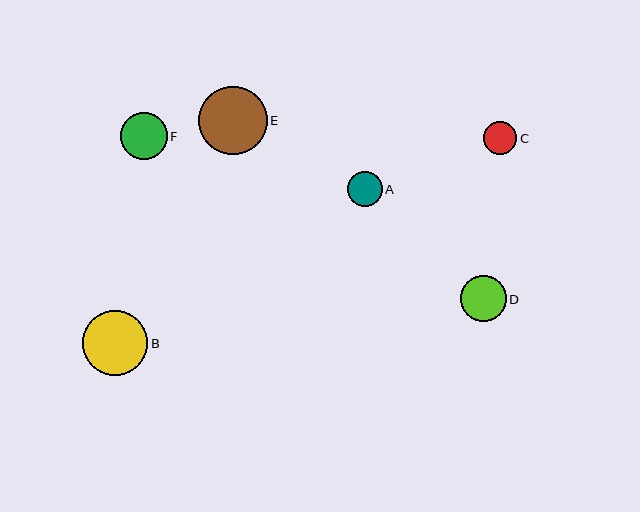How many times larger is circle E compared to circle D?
Circle E is approximately 1.5 times the size of circle D.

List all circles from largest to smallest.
From largest to smallest: E, B, F, D, A, C.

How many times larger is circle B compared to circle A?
Circle B is approximately 1.9 times the size of circle A.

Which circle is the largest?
Circle E is the largest with a size of approximately 68 pixels.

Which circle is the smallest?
Circle C is the smallest with a size of approximately 34 pixels.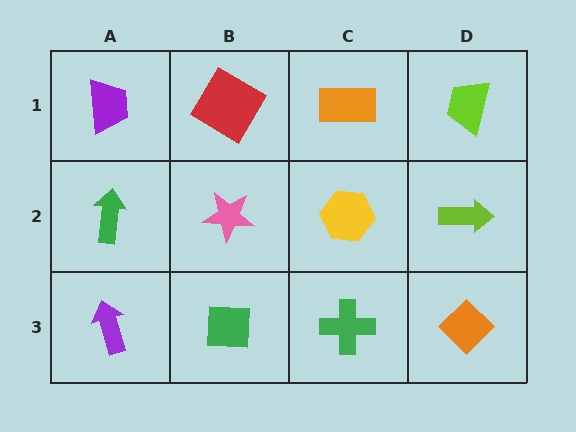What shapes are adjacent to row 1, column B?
A pink star (row 2, column B), a purple trapezoid (row 1, column A), an orange rectangle (row 1, column C).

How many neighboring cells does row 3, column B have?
3.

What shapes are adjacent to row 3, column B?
A pink star (row 2, column B), a purple arrow (row 3, column A), a green cross (row 3, column C).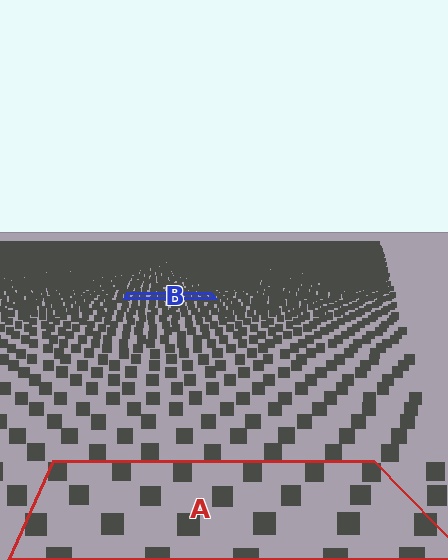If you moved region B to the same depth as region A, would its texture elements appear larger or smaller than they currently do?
They would appear larger. At a closer depth, the same texture elements are projected at a bigger on-screen size.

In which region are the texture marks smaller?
The texture marks are smaller in region B, because it is farther away.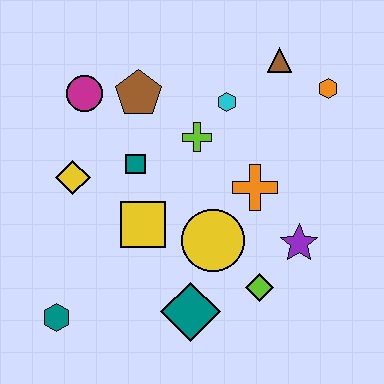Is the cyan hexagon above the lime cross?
Yes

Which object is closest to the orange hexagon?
The brown triangle is closest to the orange hexagon.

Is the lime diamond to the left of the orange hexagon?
Yes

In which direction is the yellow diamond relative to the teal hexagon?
The yellow diamond is above the teal hexagon.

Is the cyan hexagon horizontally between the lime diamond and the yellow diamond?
Yes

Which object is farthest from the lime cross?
The teal hexagon is farthest from the lime cross.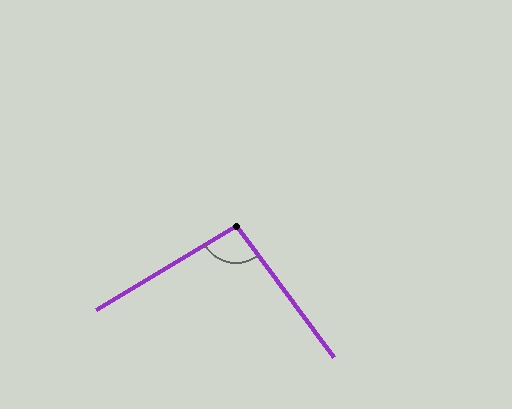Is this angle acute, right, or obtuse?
It is obtuse.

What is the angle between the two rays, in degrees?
Approximately 96 degrees.